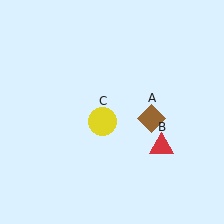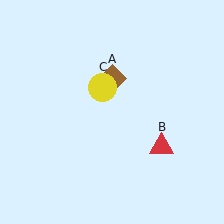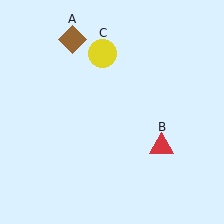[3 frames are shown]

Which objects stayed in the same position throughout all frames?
Red triangle (object B) remained stationary.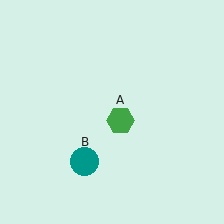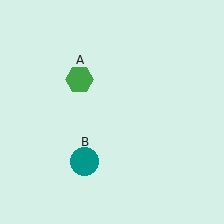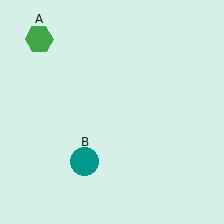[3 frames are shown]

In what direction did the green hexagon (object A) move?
The green hexagon (object A) moved up and to the left.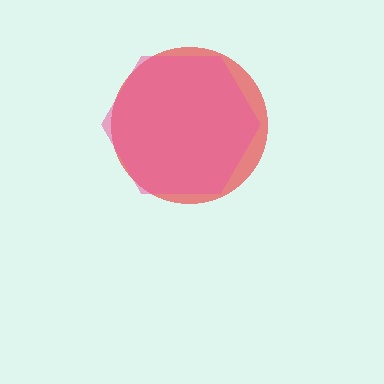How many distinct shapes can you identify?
There are 2 distinct shapes: a red circle, a pink hexagon.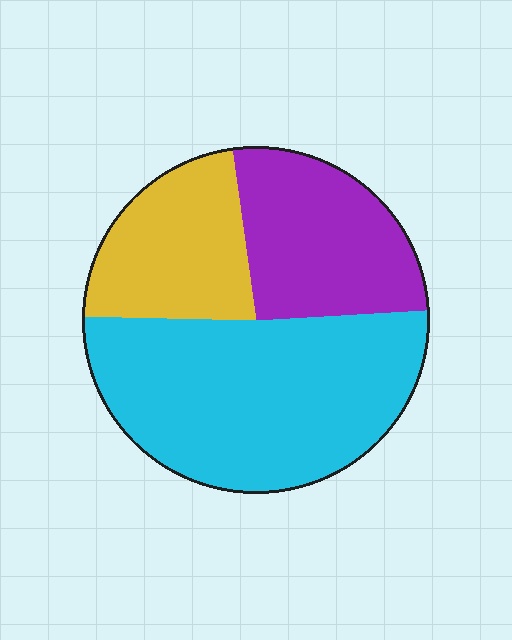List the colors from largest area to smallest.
From largest to smallest: cyan, purple, yellow.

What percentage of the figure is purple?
Purple covers 26% of the figure.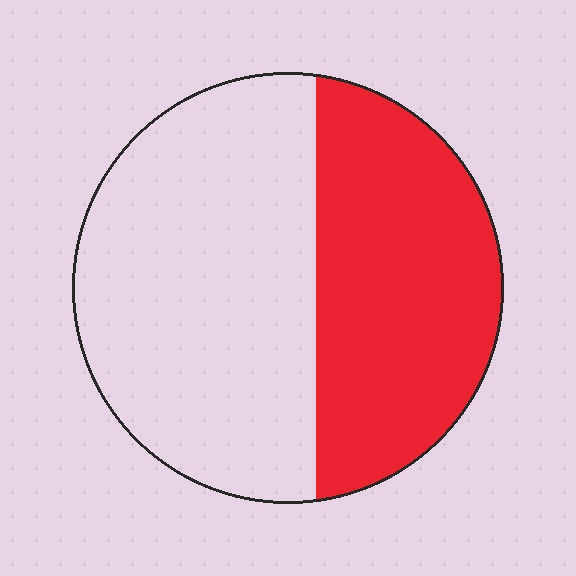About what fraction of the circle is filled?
About two fifths (2/5).